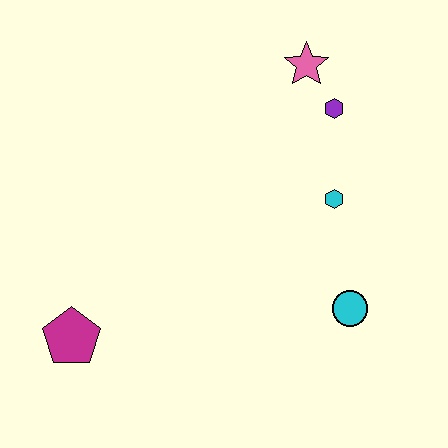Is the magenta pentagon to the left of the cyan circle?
Yes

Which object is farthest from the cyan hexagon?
The magenta pentagon is farthest from the cyan hexagon.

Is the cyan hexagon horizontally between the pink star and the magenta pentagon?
No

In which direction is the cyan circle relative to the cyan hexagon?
The cyan circle is below the cyan hexagon.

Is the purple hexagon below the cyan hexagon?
No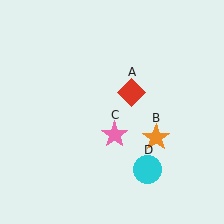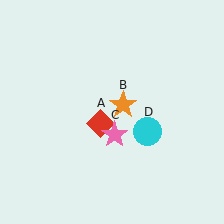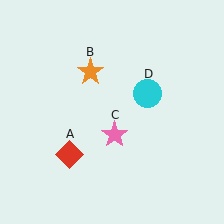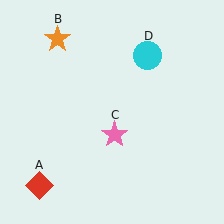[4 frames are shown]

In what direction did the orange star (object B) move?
The orange star (object B) moved up and to the left.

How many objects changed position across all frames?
3 objects changed position: red diamond (object A), orange star (object B), cyan circle (object D).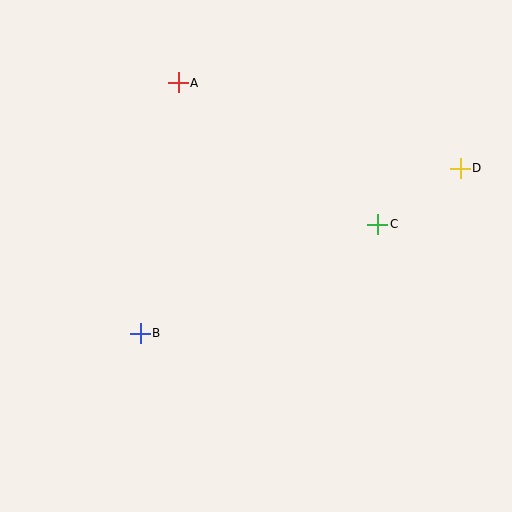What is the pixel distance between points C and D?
The distance between C and D is 99 pixels.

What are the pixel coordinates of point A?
Point A is at (178, 83).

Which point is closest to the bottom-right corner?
Point C is closest to the bottom-right corner.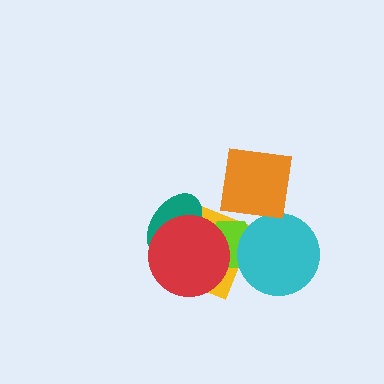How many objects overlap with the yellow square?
3 objects overlap with the yellow square.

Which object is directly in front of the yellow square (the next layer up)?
The lime hexagon is directly in front of the yellow square.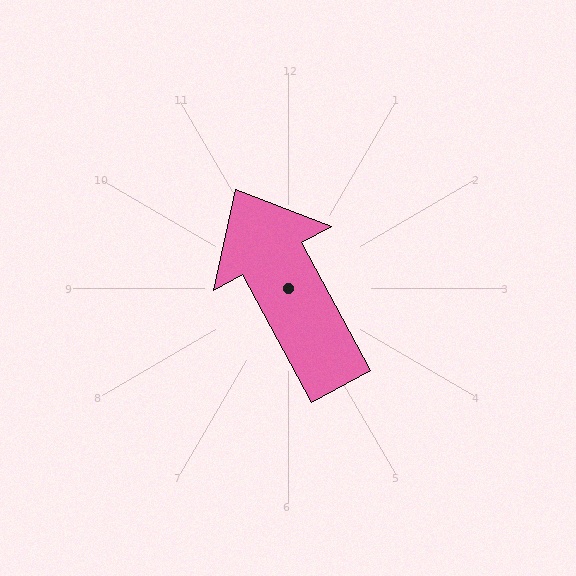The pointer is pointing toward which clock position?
Roughly 11 o'clock.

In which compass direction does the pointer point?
Northwest.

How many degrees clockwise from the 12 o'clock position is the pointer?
Approximately 332 degrees.